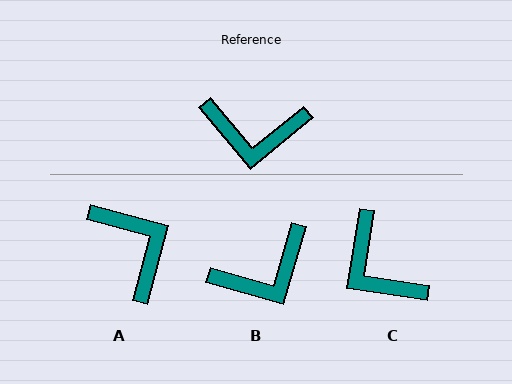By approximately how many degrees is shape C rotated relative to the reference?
Approximately 49 degrees clockwise.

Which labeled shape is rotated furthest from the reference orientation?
A, about 125 degrees away.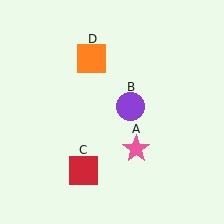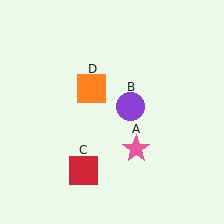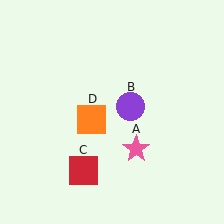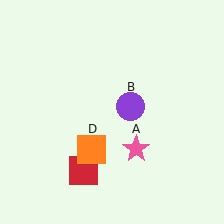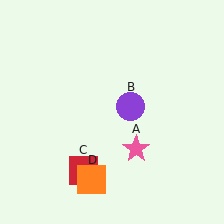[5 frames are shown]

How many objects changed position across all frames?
1 object changed position: orange square (object D).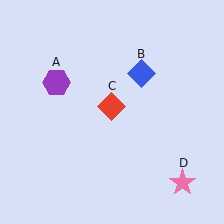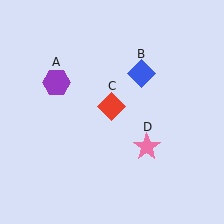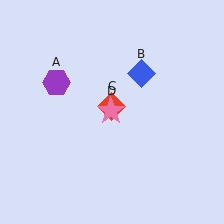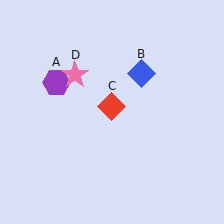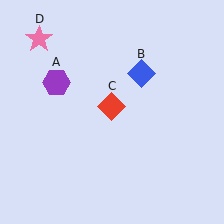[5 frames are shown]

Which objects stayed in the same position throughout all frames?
Purple hexagon (object A) and blue diamond (object B) and red diamond (object C) remained stationary.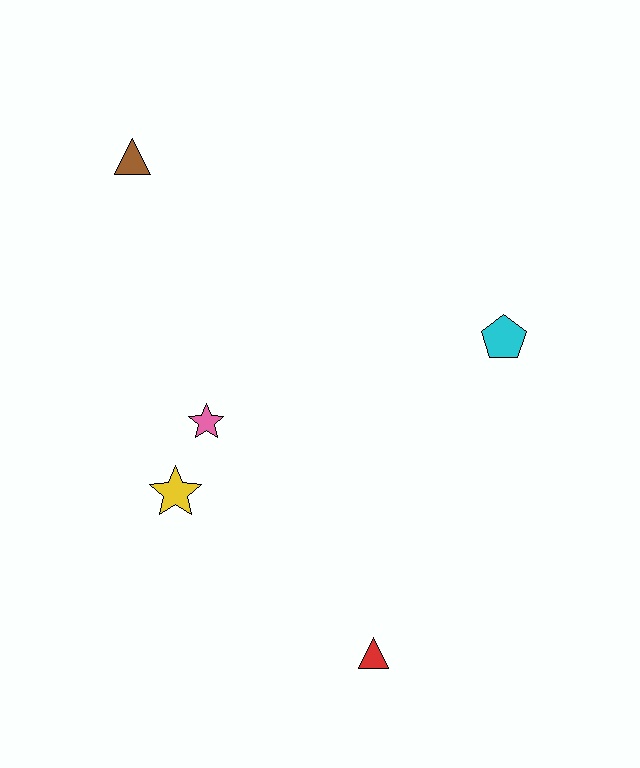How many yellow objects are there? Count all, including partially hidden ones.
There is 1 yellow object.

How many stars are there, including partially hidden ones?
There are 2 stars.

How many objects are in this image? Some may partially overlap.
There are 5 objects.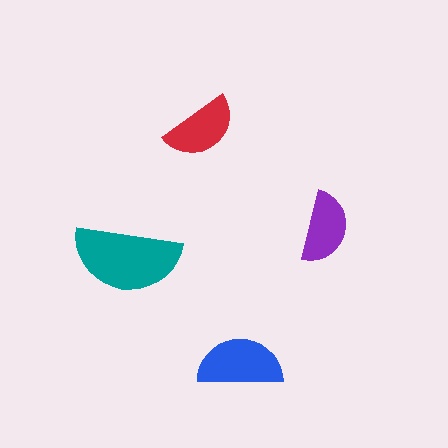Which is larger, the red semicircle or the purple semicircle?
The red one.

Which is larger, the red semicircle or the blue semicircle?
The blue one.